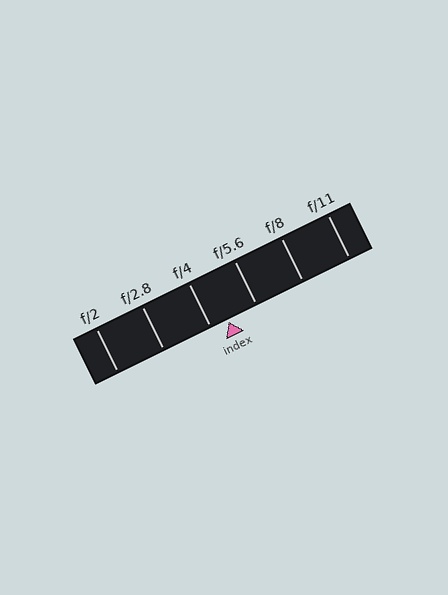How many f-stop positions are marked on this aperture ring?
There are 6 f-stop positions marked.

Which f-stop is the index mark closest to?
The index mark is closest to f/4.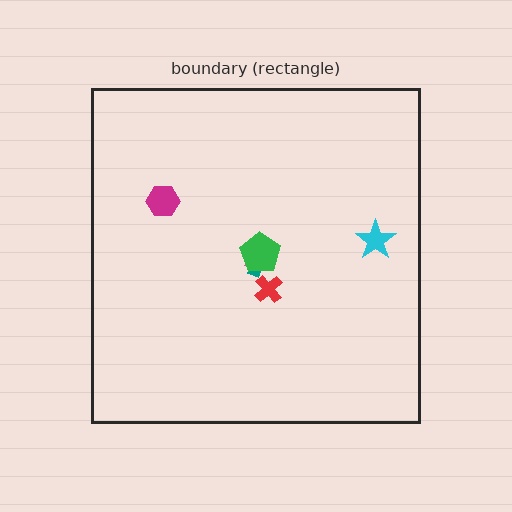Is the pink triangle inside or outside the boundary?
Inside.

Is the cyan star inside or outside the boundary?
Inside.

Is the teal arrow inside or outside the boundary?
Inside.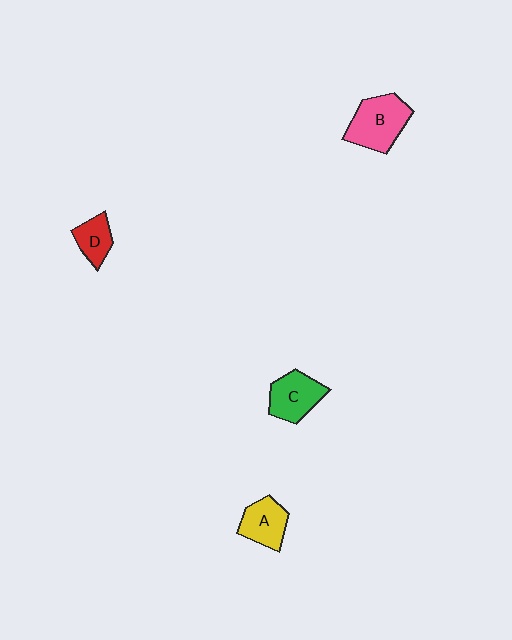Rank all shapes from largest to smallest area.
From largest to smallest: B (pink), C (green), A (yellow), D (red).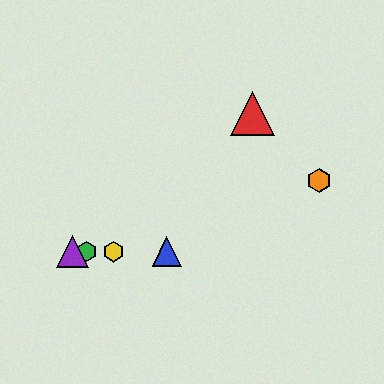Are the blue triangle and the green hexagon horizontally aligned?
Yes, both are at y≈252.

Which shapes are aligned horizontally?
The blue triangle, the green hexagon, the yellow hexagon, the purple triangle are aligned horizontally.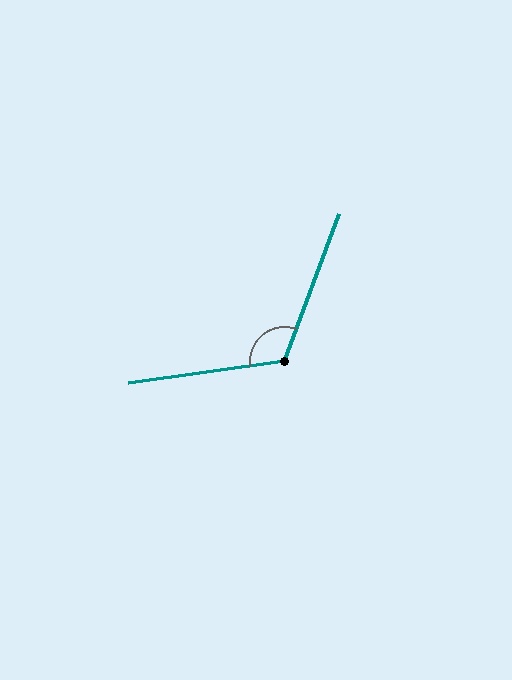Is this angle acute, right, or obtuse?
It is obtuse.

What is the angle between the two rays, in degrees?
Approximately 118 degrees.